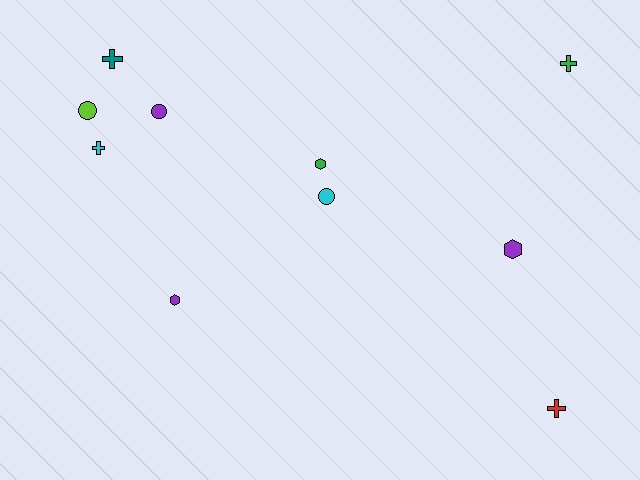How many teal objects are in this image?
There is 1 teal object.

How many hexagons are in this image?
There are 3 hexagons.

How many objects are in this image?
There are 10 objects.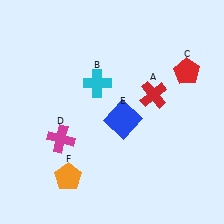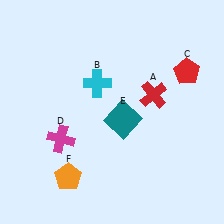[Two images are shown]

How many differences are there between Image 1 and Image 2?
There is 1 difference between the two images.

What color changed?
The square (E) changed from blue in Image 1 to teal in Image 2.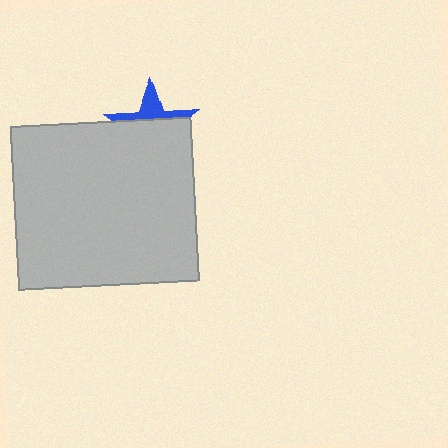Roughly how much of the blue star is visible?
A small part of it is visible (roughly 37%).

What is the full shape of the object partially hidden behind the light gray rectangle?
The partially hidden object is a blue star.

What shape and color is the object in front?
The object in front is a light gray rectangle.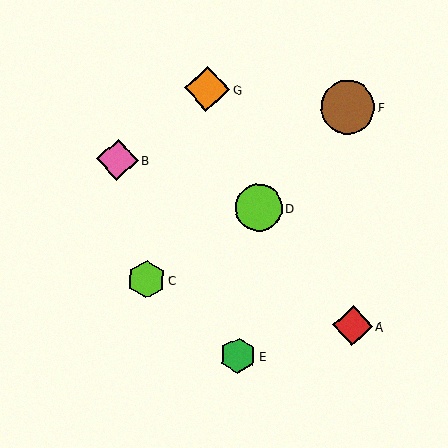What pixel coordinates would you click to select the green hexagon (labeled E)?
Click at (238, 355) to select the green hexagon E.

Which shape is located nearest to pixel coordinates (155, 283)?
The lime hexagon (labeled C) at (146, 279) is nearest to that location.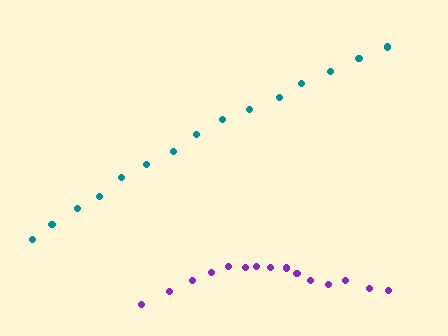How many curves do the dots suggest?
There are 2 distinct paths.